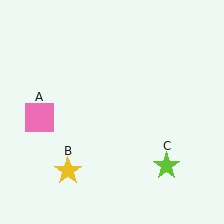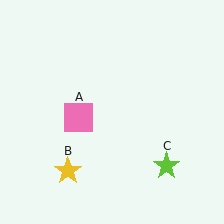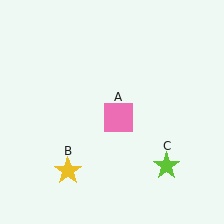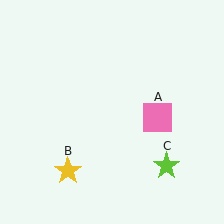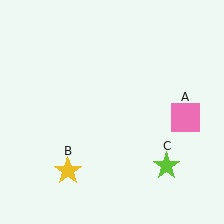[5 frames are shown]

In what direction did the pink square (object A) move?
The pink square (object A) moved right.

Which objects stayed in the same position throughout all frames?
Yellow star (object B) and lime star (object C) remained stationary.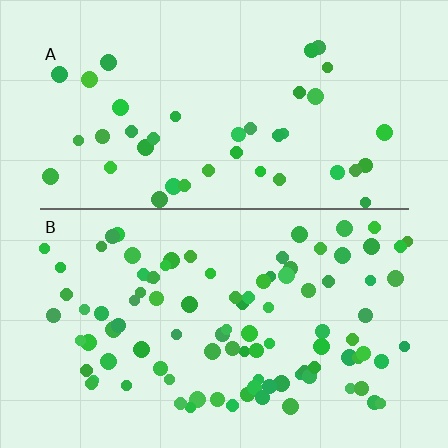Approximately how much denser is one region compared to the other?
Approximately 2.3× — region B over region A.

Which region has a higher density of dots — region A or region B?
B (the bottom).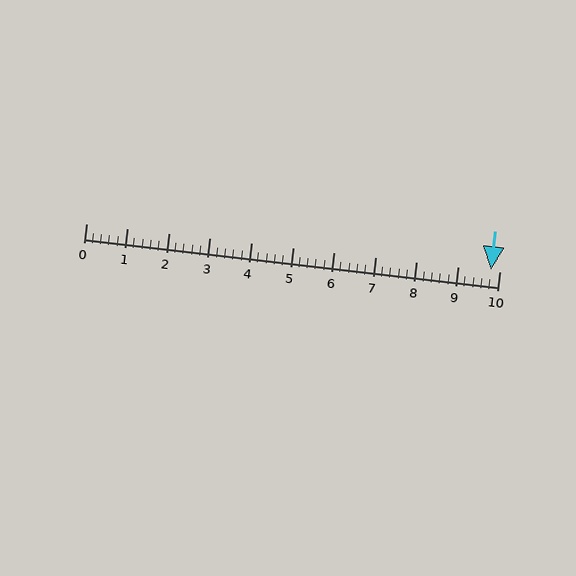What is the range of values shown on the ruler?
The ruler shows values from 0 to 10.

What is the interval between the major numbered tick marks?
The major tick marks are spaced 1 units apart.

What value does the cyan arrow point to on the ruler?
The cyan arrow points to approximately 9.8.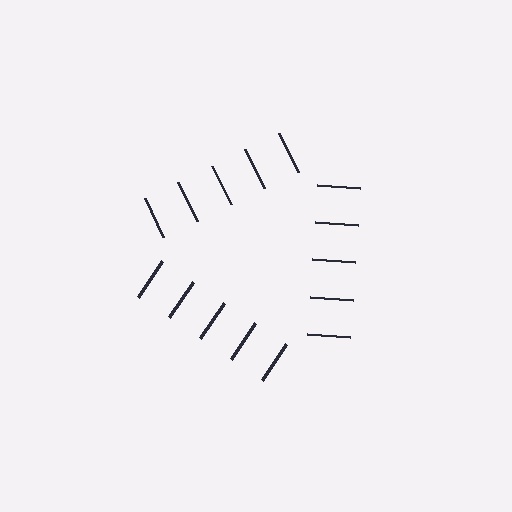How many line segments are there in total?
15 — 5 along each of the 3 edges.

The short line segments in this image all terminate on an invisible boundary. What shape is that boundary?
An illusory triangle — the line segments terminate on its edges but no continuous stroke is drawn.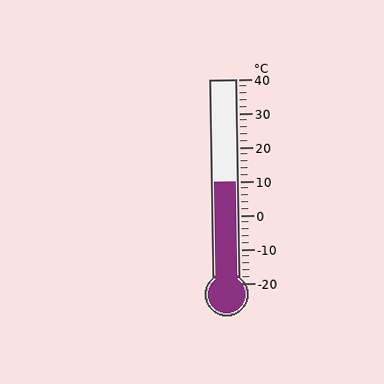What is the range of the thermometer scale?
The thermometer scale ranges from -20°C to 40°C.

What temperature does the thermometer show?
The thermometer shows approximately 10°C.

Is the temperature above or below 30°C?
The temperature is below 30°C.